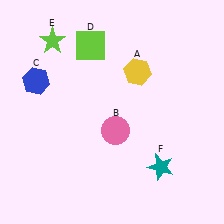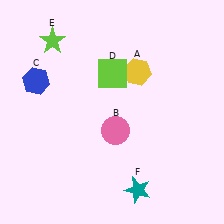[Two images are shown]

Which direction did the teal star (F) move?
The teal star (F) moved left.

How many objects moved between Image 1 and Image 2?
2 objects moved between the two images.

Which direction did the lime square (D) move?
The lime square (D) moved down.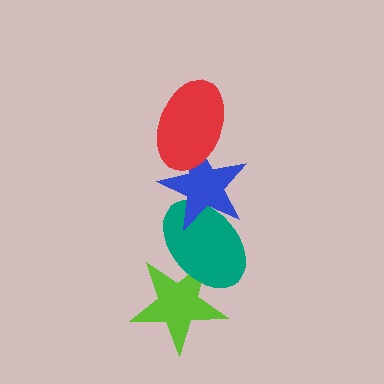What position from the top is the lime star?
The lime star is 4th from the top.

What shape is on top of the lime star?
The teal ellipse is on top of the lime star.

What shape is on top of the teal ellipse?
The blue star is on top of the teal ellipse.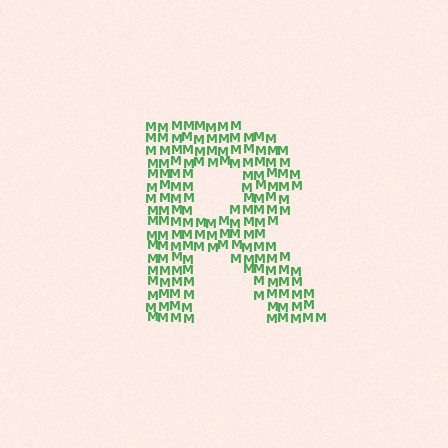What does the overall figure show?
The overall figure shows the letter R.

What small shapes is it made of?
It is made of small letter M's.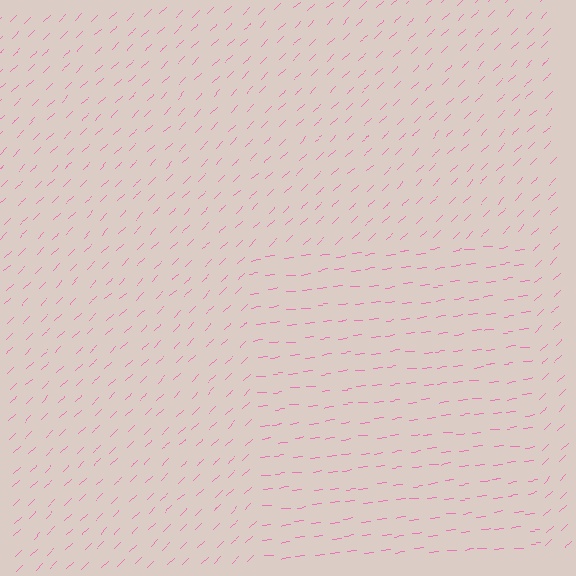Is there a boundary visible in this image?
Yes, there is a texture boundary formed by a change in line orientation.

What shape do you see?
I see a rectangle.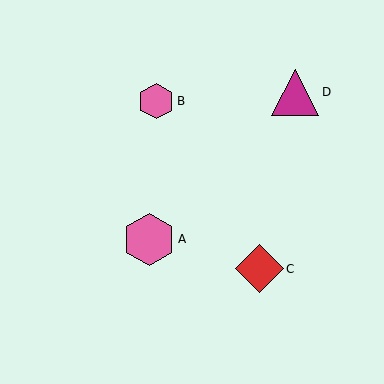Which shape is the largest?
The pink hexagon (labeled A) is the largest.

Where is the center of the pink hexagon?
The center of the pink hexagon is at (156, 101).